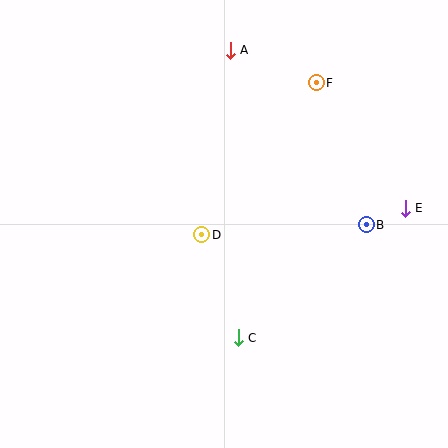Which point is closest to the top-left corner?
Point A is closest to the top-left corner.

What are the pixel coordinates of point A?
Point A is at (230, 50).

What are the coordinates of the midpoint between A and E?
The midpoint between A and E is at (318, 129).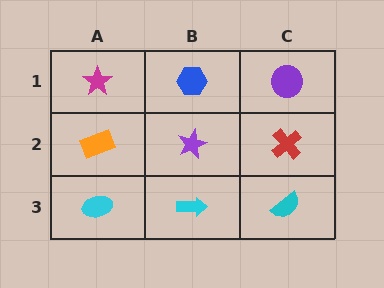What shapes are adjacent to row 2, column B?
A blue hexagon (row 1, column B), a cyan arrow (row 3, column B), an orange rectangle (row 2, column A), a red cross (row 2, column C).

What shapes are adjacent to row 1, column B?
A purple star (row 2, column B), a magenta star (row 1, column A), a purple circle (row 1, column C).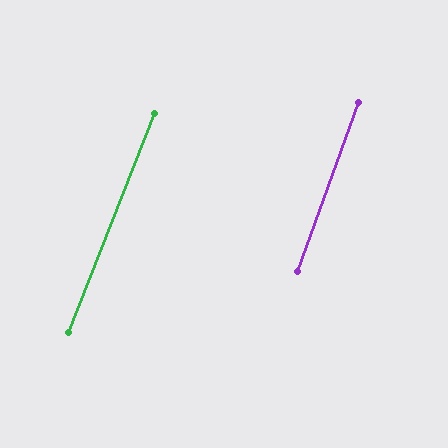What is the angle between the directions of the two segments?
Approximately 2 degrees.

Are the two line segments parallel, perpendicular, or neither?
Parallel — their directions differ by only 1.8°.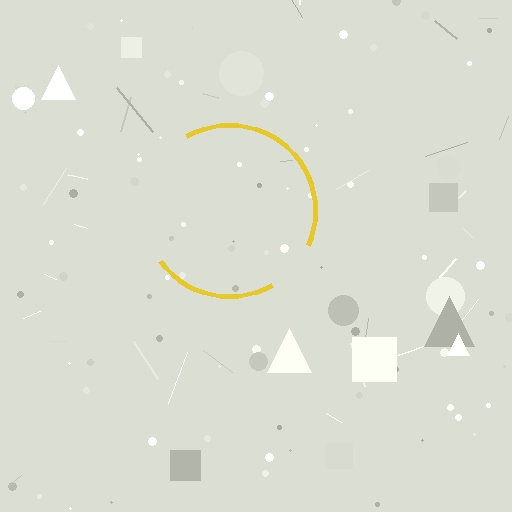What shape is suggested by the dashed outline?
The dashed outline suggests a circle.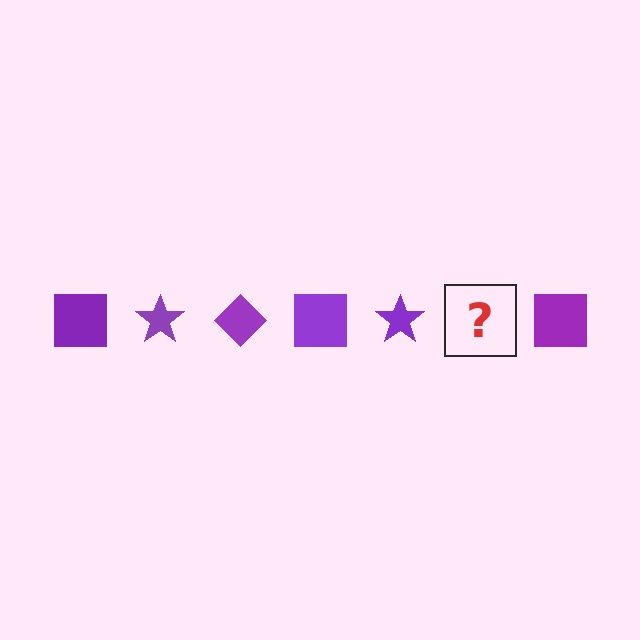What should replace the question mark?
The question mark should be replaced with a purple diamond.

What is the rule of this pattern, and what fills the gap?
The rule is that the pattern cycles through square, star, diamond shapes in purple. The gap should be filled with a purple diamond.